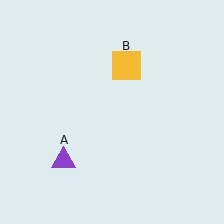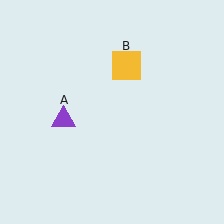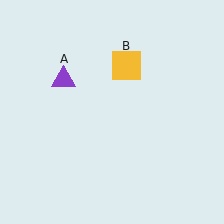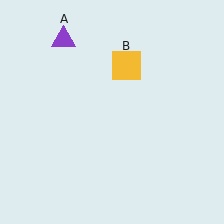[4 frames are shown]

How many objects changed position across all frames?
1 object changed position: purple triangle (object A).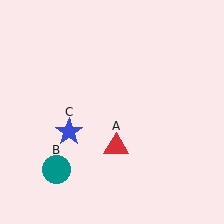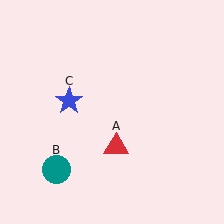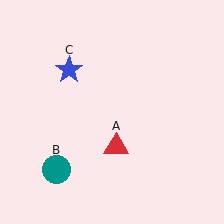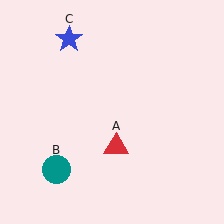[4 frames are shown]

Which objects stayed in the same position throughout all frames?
Red triangle (object A) and teal circle (object B) remained stationary.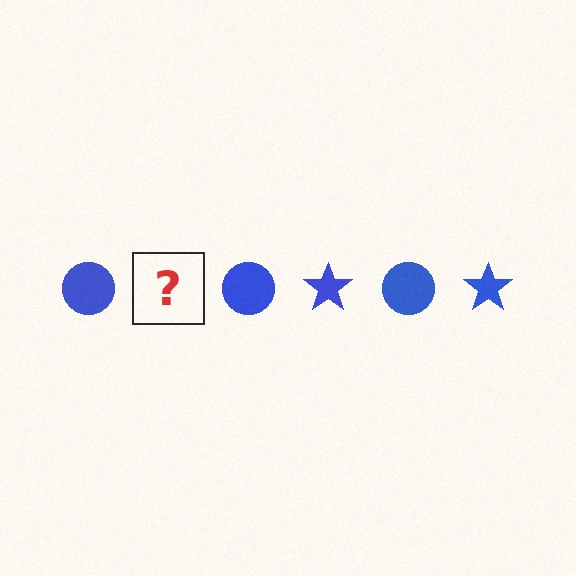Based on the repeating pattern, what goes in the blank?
The blank should be a blue star.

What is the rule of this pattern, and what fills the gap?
The rule is that the pattern cycles through circle, star shapes in blue. The gap should be filled with a blue star.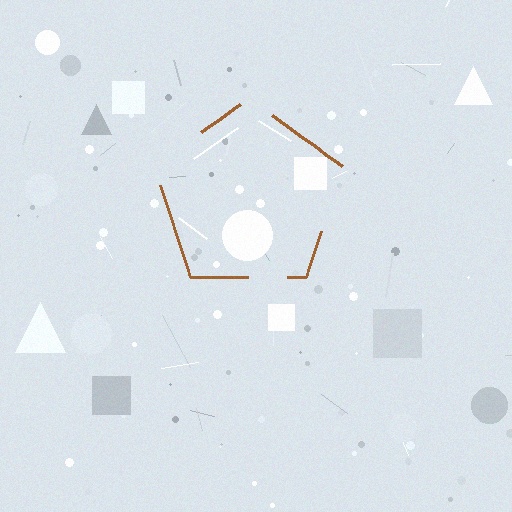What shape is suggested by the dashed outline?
The dashed outline suggests a pentagon.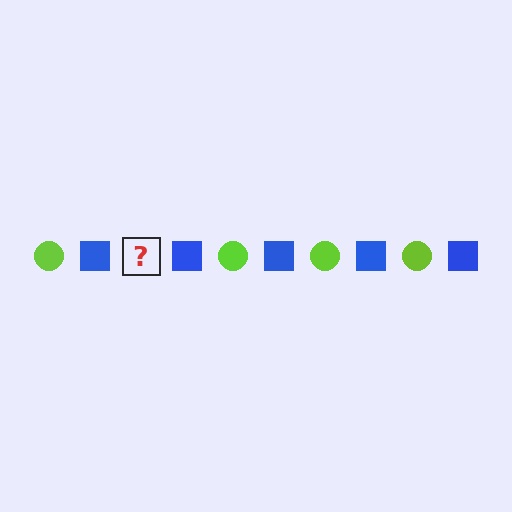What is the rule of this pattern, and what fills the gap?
The rule is that the pattern alternates between lime circle and blue square. The gap should be filled with a lime circle.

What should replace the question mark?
The question mark should be replaced with a lime circle.